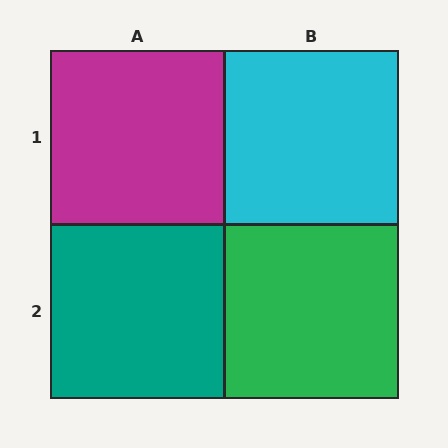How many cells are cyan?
1 cell is cyan.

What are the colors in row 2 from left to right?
Teal, green.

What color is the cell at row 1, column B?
Cyan.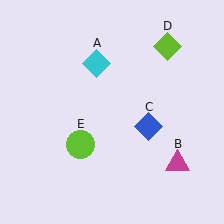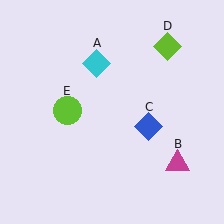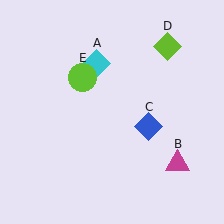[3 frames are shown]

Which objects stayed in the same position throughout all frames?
Cyan diamond (object A) and magenta triangle (object B) and blue diamond (object C) and lime diamond (object D) remained stationary.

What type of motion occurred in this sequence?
The lime circle (object E) rotated clockwise around the center of the scene.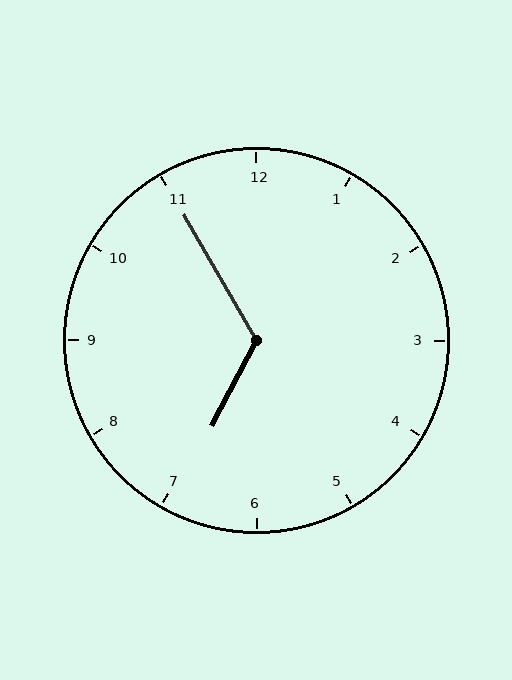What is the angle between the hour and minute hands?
Approximately 122 degrees.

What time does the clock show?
6:55.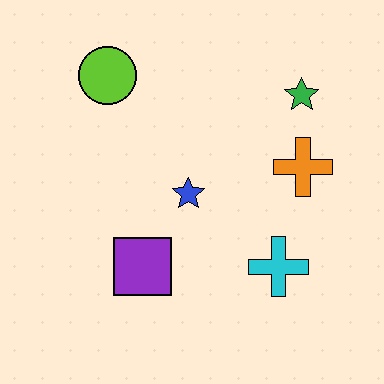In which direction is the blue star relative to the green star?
The blue star is to the left of the green star.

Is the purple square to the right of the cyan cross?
No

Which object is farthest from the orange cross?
The lime circle is farthest from the orange cross.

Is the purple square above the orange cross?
No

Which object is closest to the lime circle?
The blue star is closest to the lime circle.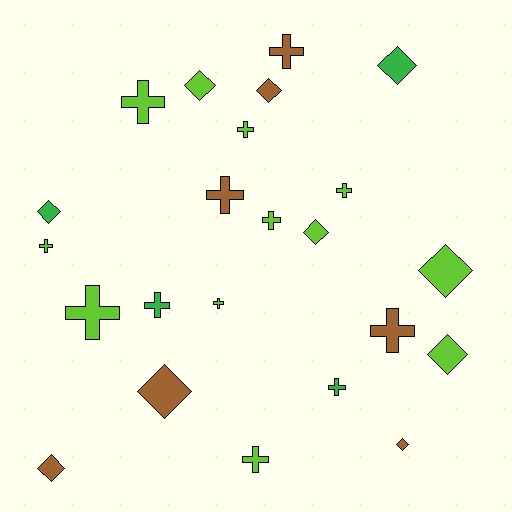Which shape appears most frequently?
Cross, with 13 objects.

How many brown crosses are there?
There are 3 brown crosses.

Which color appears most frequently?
Lime, with 12 objects.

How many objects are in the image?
There are 23 objects.